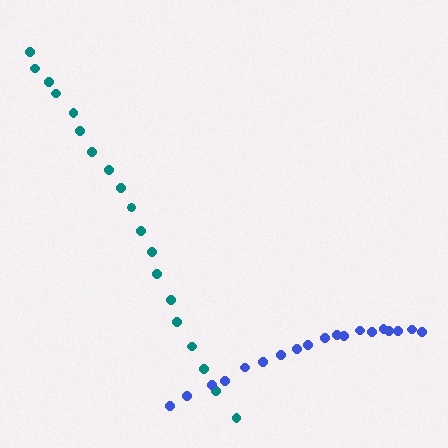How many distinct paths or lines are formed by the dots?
There are 2 distinct paths.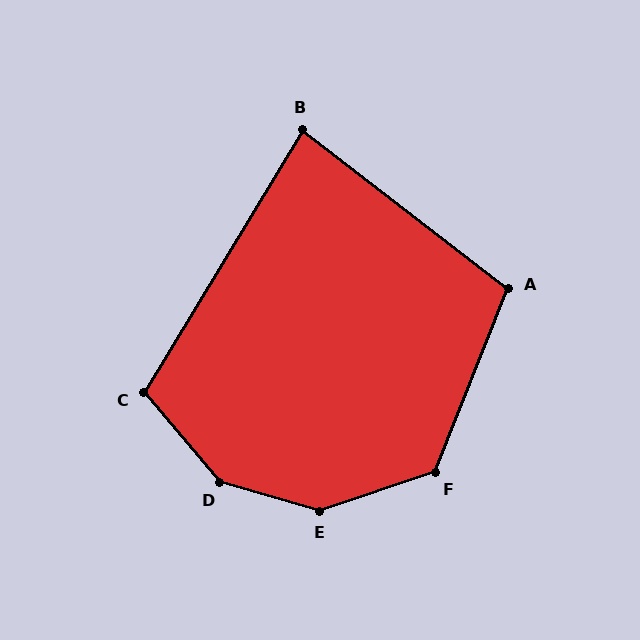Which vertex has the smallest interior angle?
B, at approximately 84 degrees.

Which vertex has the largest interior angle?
D, at approximately 146 degrees.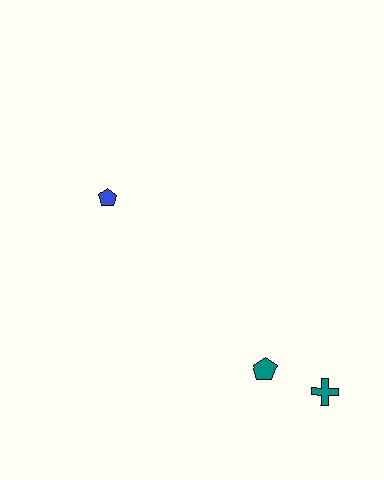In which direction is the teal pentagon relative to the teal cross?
The teal pentagon is to the left of the teal cross.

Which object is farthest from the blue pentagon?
The teal cross is farthest from the blue pentagon.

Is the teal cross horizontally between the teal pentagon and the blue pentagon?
No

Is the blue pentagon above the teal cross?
Yes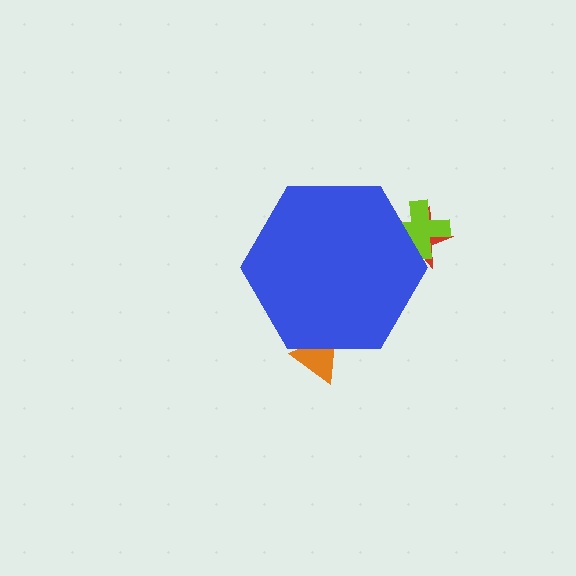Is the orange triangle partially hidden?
Yes, the orange triangle is partially hidden behind the blue hexagon.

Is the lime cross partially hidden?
Yes, the lime cross is partially hidden behind the blue hexagon.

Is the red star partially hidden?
Yes, the red star is partially hidden behind the blue hexagon.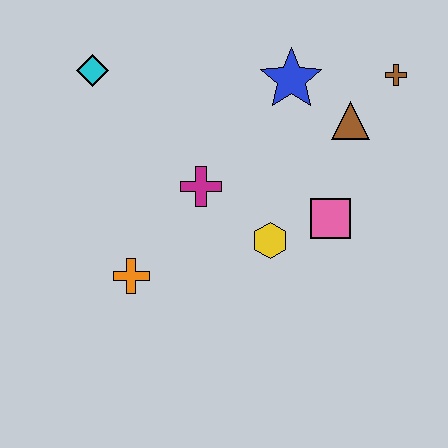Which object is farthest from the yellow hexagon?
The cyan diamond is farthest from the yellow hexagon.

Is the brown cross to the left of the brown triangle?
No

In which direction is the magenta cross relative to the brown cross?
The magenta cross is to the left of the brown cross.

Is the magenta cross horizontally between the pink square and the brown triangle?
No